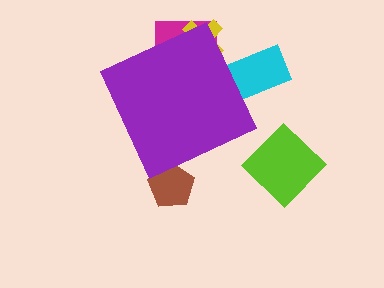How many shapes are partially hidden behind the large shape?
4 shapes are partially hidden.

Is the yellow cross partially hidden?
Yes, the yellow cross is partially hidden behind the purple diamond.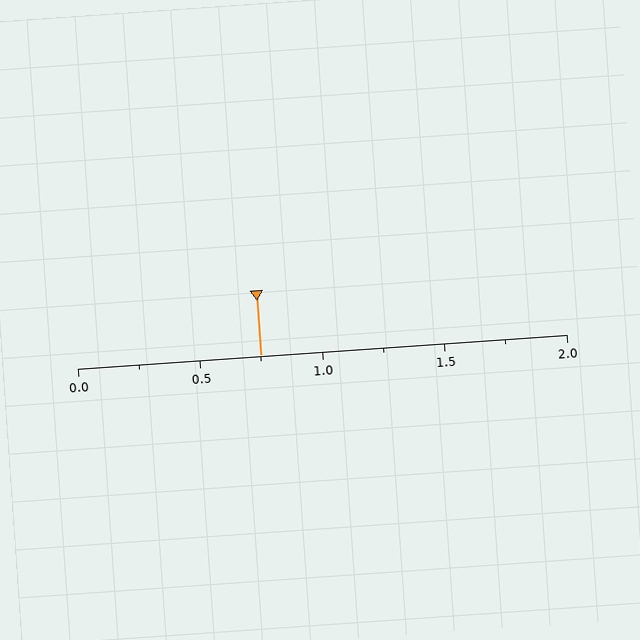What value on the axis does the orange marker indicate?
The marker indicates approximately 0.75.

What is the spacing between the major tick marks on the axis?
The major ticks are spaced 0.5 apart.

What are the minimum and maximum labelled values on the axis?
The axis runs from 0.0 to 2.0.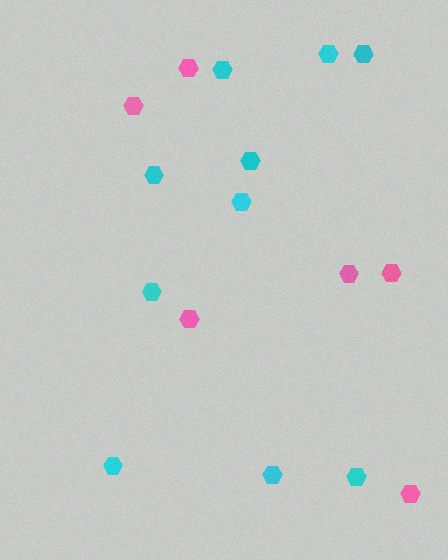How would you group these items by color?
There are 2 groups: one group of pink hexagons (6) and one group of cyan hexagons (10).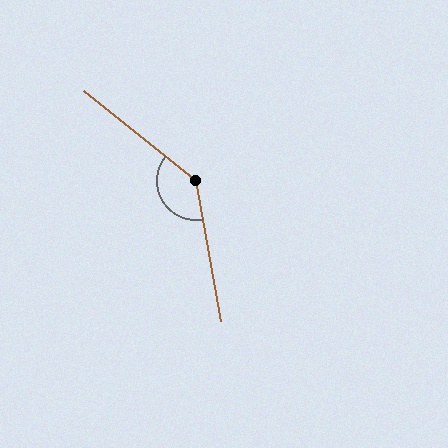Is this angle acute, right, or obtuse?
It is obtuse.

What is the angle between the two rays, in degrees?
Approximately 139 degrees.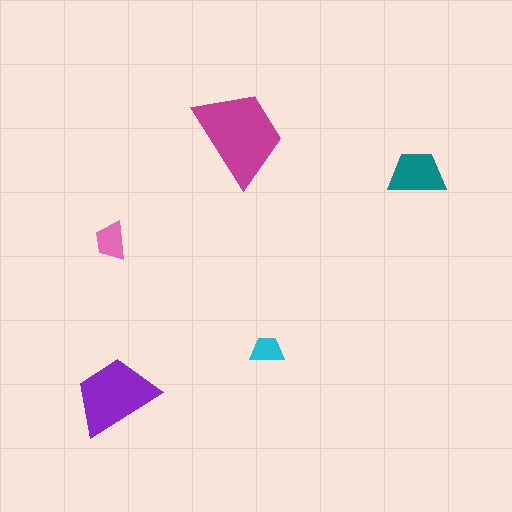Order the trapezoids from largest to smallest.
the magenta one, the purple one, the teal one, the pink one, the cyan one.